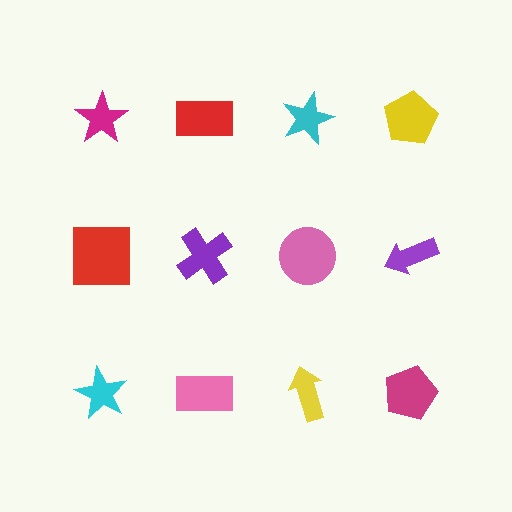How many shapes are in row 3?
4 shapes.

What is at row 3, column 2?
A pink rectangle.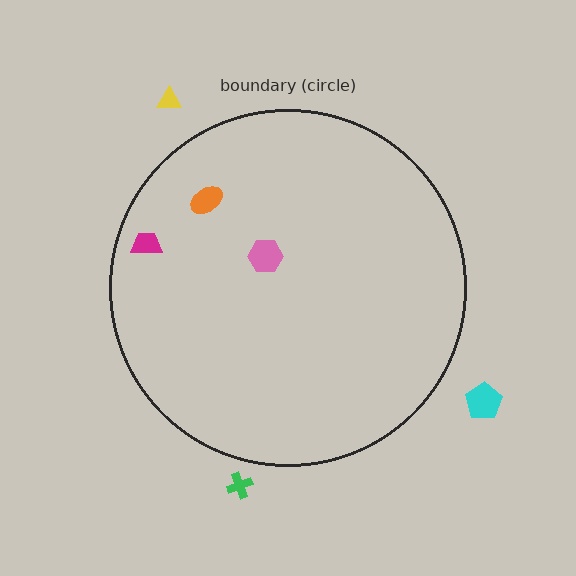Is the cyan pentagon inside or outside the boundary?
Outside.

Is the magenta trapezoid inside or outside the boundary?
Inside.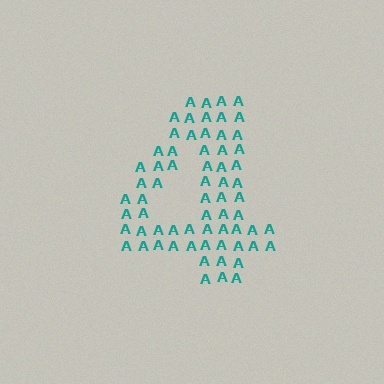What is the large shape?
The large shape is the digit 4.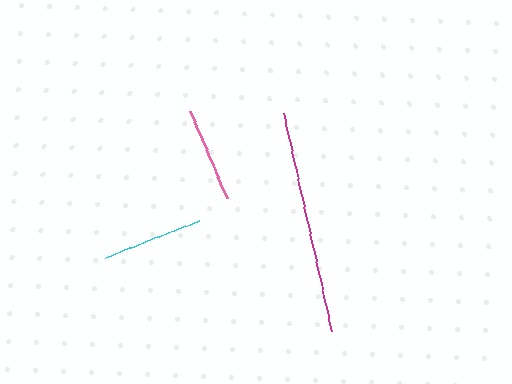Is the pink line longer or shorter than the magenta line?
The magenta line is longer than the pink line.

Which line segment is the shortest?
The pink line is the shortest at approximately 95 pixels.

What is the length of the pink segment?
The pink segment is approximately 95 pixels long.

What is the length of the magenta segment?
The magenta segment is approximately 223 pixels long.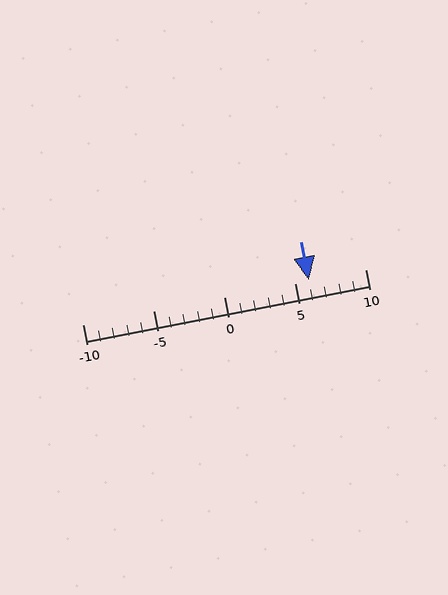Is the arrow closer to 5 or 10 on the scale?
The arrow is closer to 5.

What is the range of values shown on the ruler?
The ruler shows values from -10 to 10.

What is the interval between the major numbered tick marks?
The major tick marks are spaced 5 units apart.